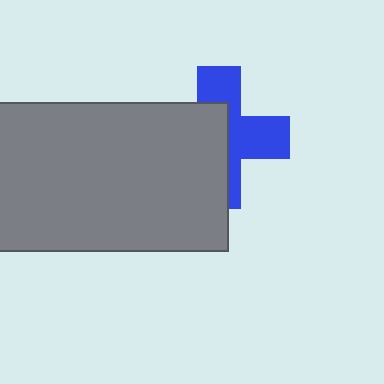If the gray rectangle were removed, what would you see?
You would see the complete blue cross.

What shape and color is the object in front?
The object in front is a gray rectangle.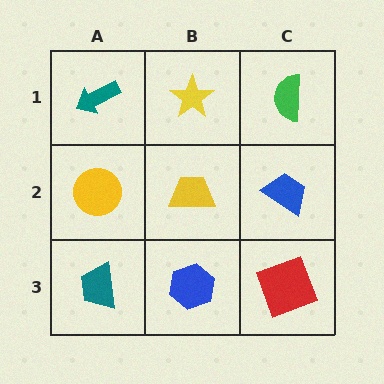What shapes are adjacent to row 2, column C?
A green semicircle (row 1, column C), a red square (row 3, column C), a yellow trapezoid (row 2, column B).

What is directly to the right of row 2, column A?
A yellow trapezoid.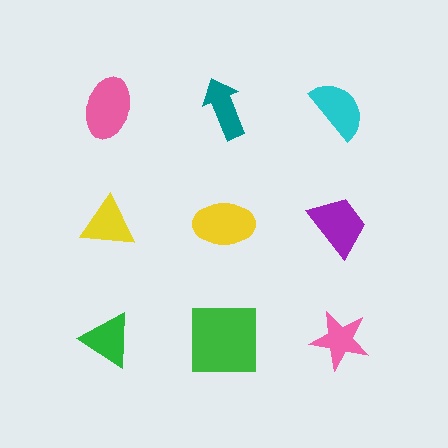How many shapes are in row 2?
3 shapes.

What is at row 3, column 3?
A pink star.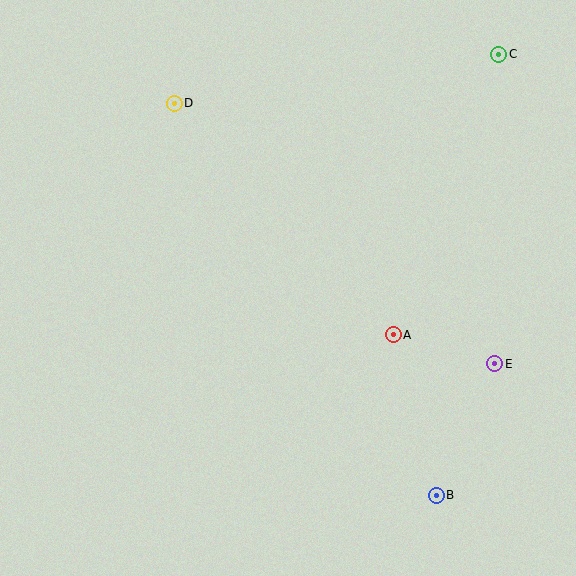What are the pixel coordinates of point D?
Point D is at (174, 103).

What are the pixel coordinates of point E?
Point E is at (495, 364).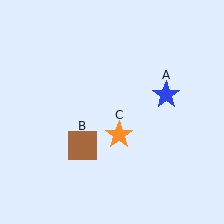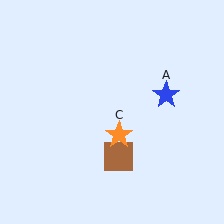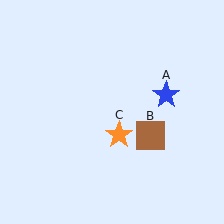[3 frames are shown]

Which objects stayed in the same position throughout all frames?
Blue star (object A) and orange star (object C) remained stationary.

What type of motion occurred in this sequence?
The brown square (object B) rotated counterclockwise around the center of the scene.